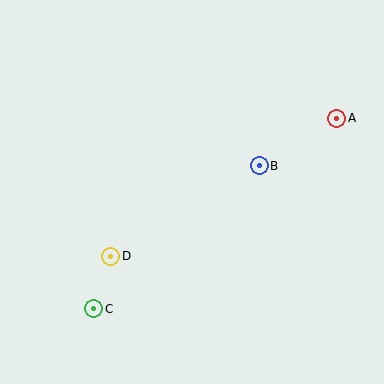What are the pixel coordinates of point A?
Point A is at (337, 118).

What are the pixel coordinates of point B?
Point B is at (259, 166).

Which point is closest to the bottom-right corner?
Point B is closest to the bottom-right corner.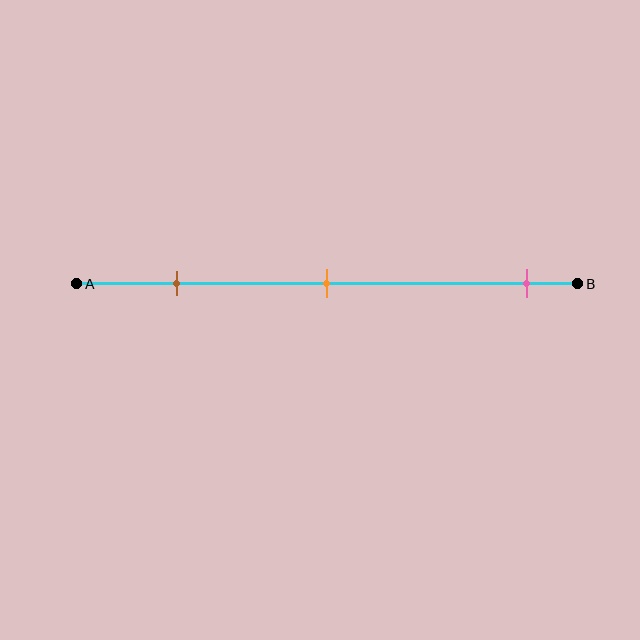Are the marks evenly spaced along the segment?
No, the marks are not evenly spaced.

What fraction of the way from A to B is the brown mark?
The brown mark is approximately 20% (0.2) of the way from A to B.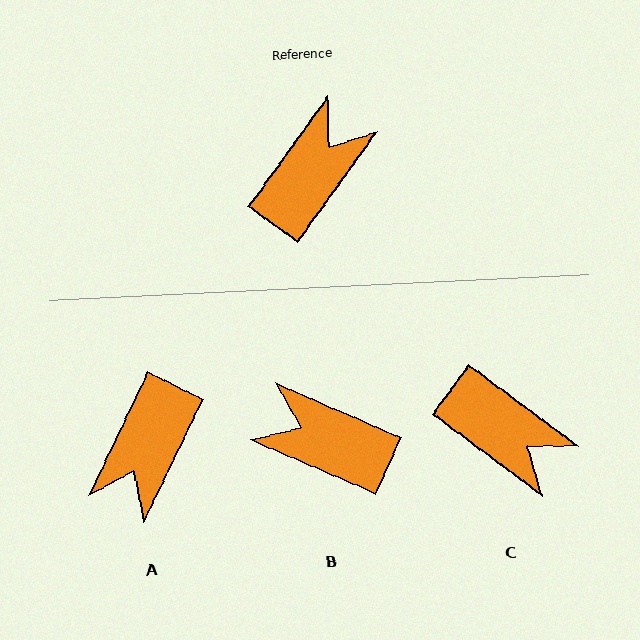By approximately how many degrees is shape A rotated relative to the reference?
Approximately 170 degrees clockwise.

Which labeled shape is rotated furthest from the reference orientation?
A, about 170 degrees away.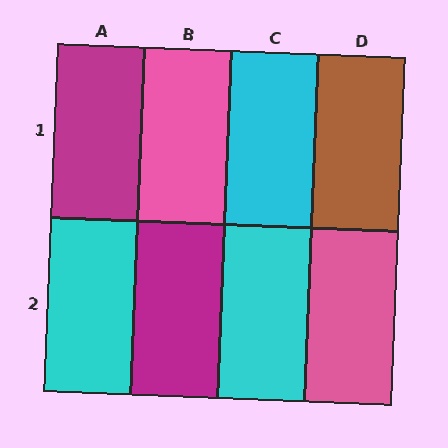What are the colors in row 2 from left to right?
Cyan, magenta, cyan, pink.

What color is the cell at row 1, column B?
Pink.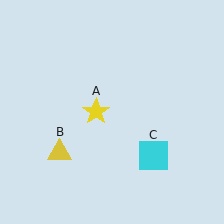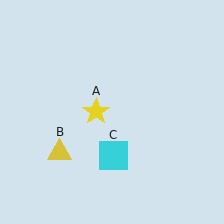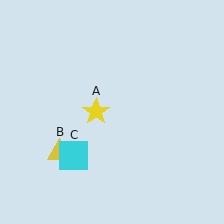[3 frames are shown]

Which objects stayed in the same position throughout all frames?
Yellow star (object A) and yellow triangle (object B) remained stationary.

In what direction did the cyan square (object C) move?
The cyan square (object C) moved left.